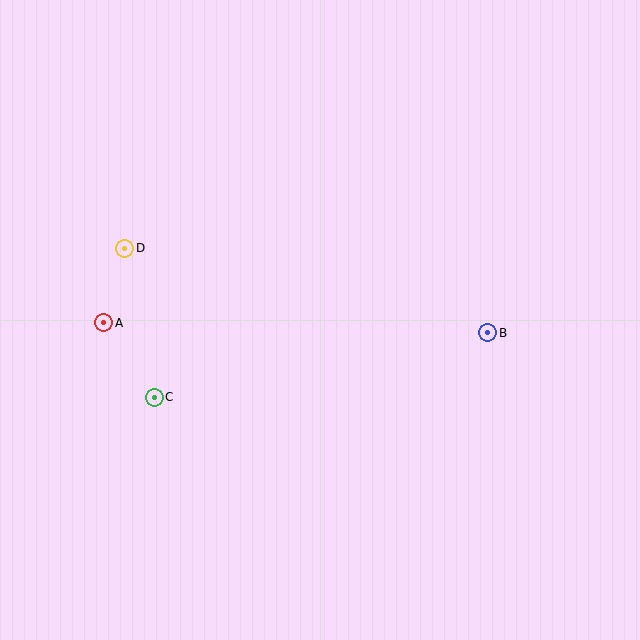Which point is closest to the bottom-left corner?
Point C is closest to the bottom-left corner.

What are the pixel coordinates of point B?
Point B is at (488, 333).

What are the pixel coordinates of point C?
Point C is at (154, 397).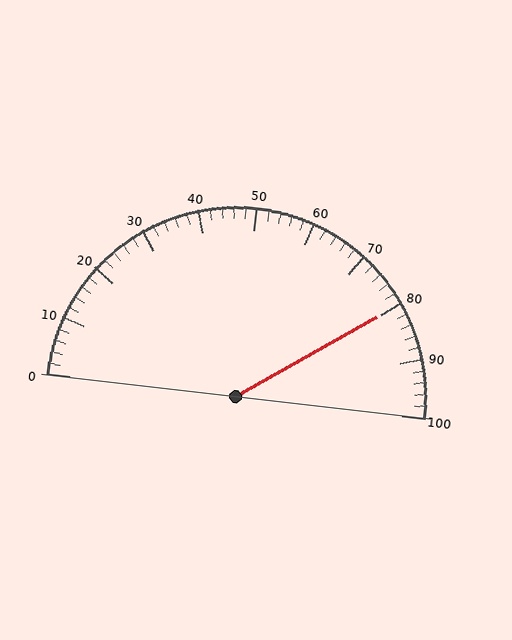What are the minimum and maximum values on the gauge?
The gauge ranges from 0 to 100.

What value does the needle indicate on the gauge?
The needle indicates approximately 80.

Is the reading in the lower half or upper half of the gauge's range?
The reading is in the upper half of the range (0 to 100).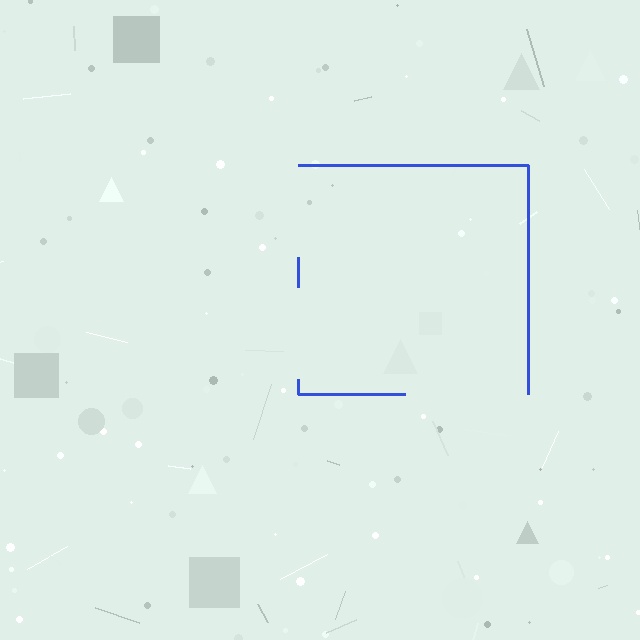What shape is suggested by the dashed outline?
The dashed outline suggests a square.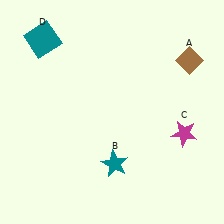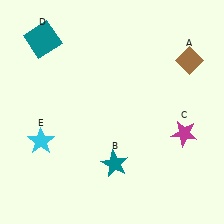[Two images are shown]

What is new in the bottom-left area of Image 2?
A cyan star (E) was added in the bottom-left area of Image 2.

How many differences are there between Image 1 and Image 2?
There is 1 difference between the two images.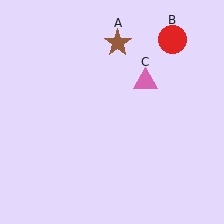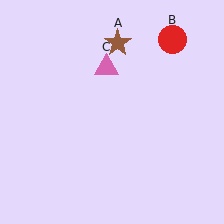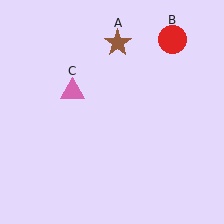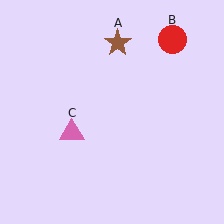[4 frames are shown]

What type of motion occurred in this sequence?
The pink triangle (object C) rotated counterclockwise around the center of the scene.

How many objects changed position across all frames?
1 object changed position: pink triangle (object C).